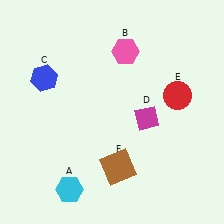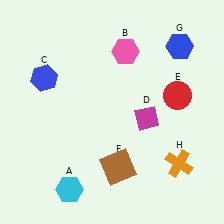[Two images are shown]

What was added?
A blue hexagon (G), an orange cross (H) were added in Image 2.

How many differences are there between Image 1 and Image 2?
There are 2 differences between the two images.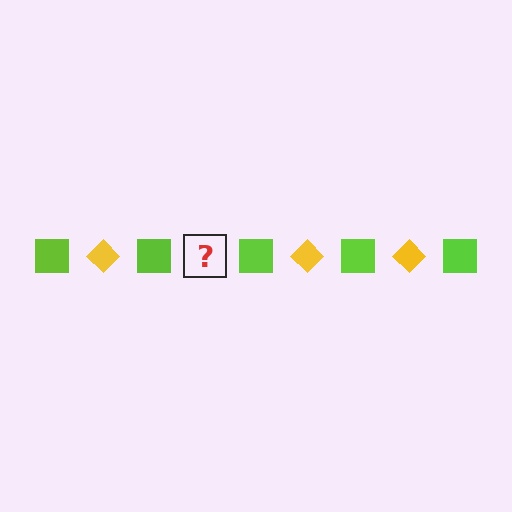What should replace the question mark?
The question mark should be replaced with a yellow diamond.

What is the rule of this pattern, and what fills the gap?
The rule is that the pattern alternates between lime square and yellow diamond. The gap should be filled with a yellow diamond.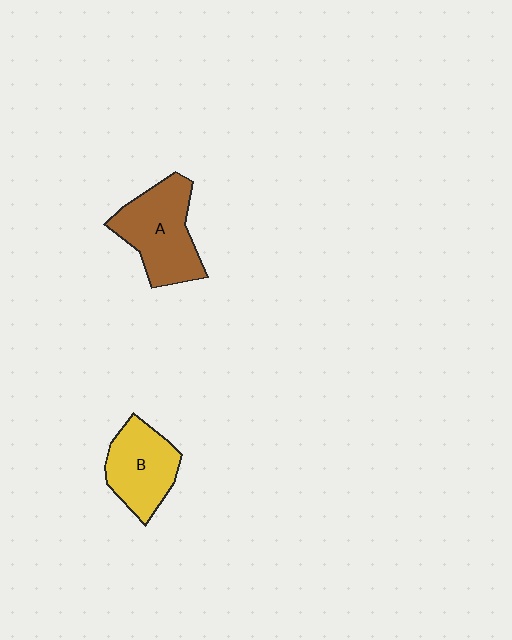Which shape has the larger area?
Shape A (brown).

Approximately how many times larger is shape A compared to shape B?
Approximately 1.2 times.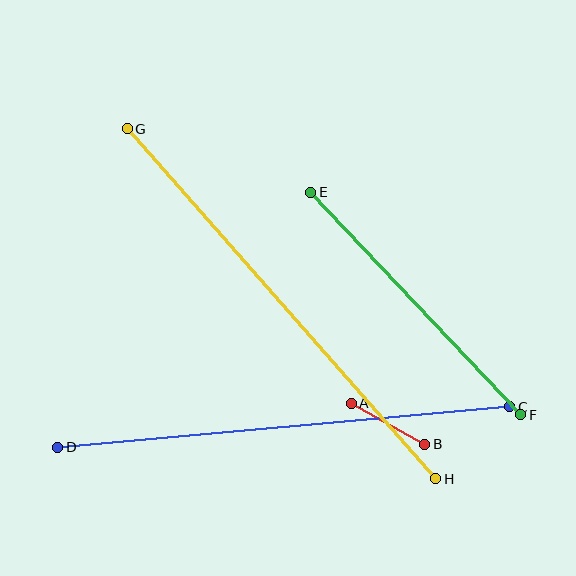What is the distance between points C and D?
The distance is approximately 454 pixels.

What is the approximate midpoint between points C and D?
The midpoint is at approximately (284, 427) pixels.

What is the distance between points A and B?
The distance is approximately 84 pixels.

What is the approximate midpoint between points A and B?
The midpoint is at approximately (388, 424) pixels.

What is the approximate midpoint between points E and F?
The midpoint is at approximately (416, 303) pixels.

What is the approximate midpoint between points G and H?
The midpoint is at approximately (281, 304) pixels.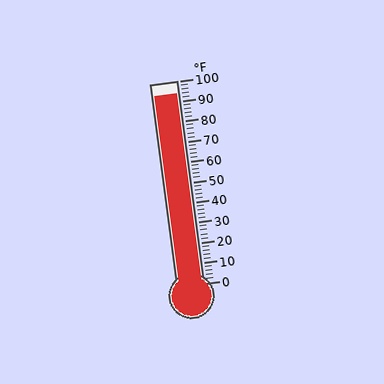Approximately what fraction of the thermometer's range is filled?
The thermometer is filled to approximately 95% of its range.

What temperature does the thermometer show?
The thermometer shows approximately 94°F.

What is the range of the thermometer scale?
The thermometer scale ranges from 0°F to 100°F.